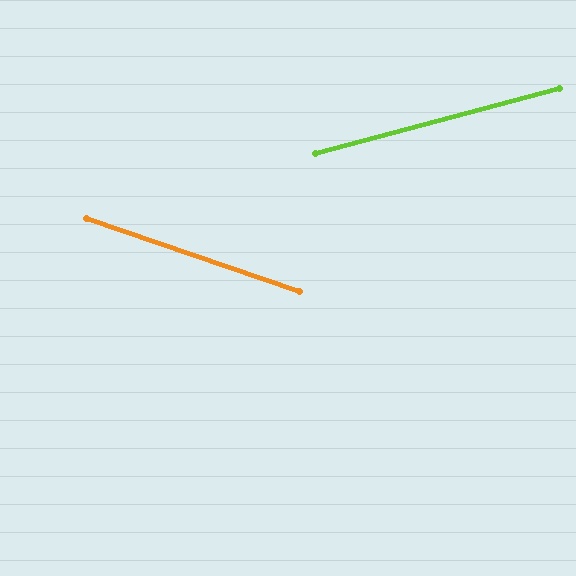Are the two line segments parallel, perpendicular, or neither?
Neither parallel nor perpendicular — they differ by about 34°.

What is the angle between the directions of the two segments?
Approximately 34 degrees.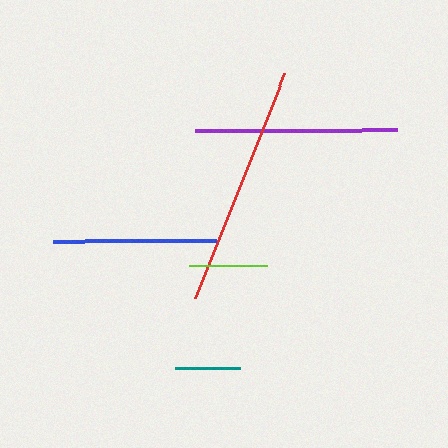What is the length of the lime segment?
The lime segment is approximately 78 pixels long.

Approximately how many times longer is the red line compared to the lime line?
The red line is approximately 3.1 times the length of the lime line.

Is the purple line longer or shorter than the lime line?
The purple line is longer than the lime line.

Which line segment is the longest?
The red line is the longest at approximately 242 pixels.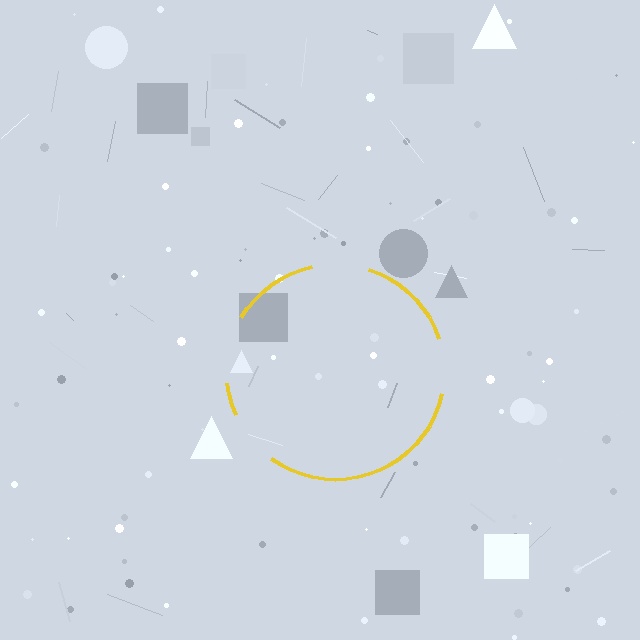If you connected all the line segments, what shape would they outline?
They would outline a circle.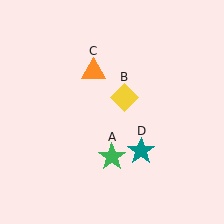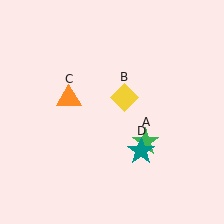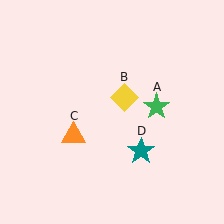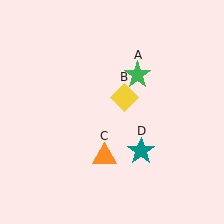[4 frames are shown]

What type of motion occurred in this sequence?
The green star (object A), orange triangle (object C) rotated counterclockwise around the center of the scene.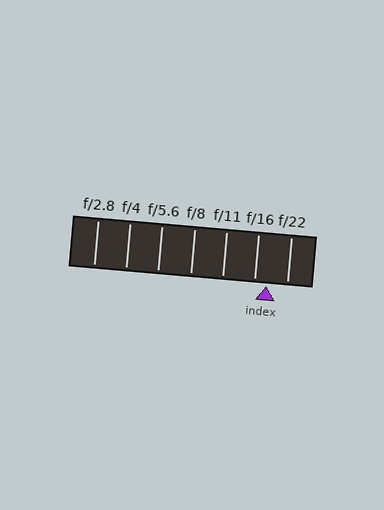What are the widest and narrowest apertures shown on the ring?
The widest aperture shown is f/2.8 and the narrowest is f/22.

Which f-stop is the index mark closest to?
The index mark is closest to f/16.